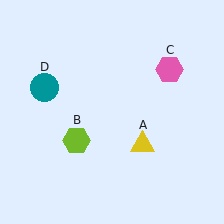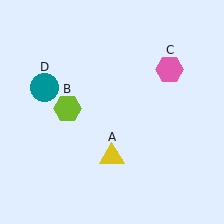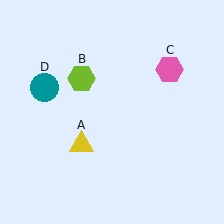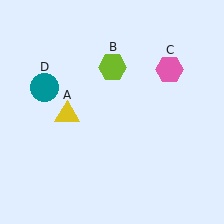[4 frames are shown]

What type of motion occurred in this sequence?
The yellow triangle (object A), lime hexagon (object B) rotated clockwise around the center of the scene.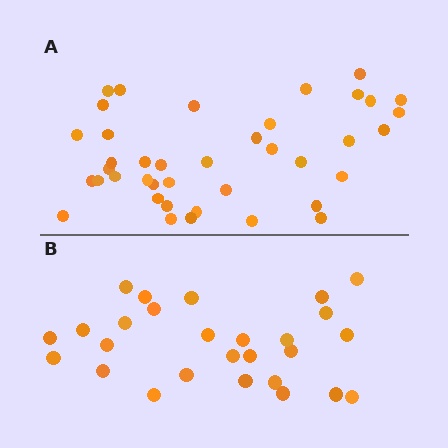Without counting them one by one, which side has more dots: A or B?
Region A (the top region) has more dots.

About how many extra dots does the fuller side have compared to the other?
Region A has approximately 15 more dots than region B.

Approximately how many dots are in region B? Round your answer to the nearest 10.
About 30 dots. (The exact count is 27, which rounds to 30.)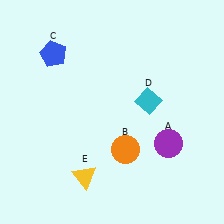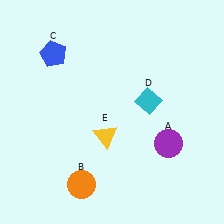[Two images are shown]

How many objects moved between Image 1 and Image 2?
2 objects moved between the two images.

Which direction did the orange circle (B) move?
The orange circle (B) moved left.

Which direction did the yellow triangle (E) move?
The yellow triangle (E) moved up.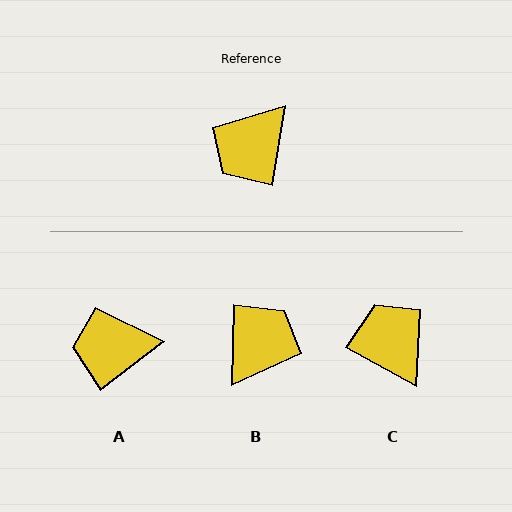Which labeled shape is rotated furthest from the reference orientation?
B, about 172 degrees away.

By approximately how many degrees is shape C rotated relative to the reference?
Approximately 110 degrees clockwise.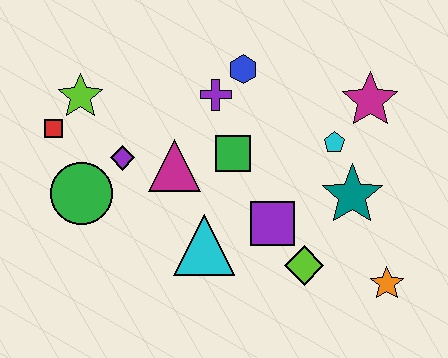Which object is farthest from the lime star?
The orange star is farthest from the lime star.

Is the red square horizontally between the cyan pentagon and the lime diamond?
No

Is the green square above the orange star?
Yes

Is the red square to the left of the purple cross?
Yes